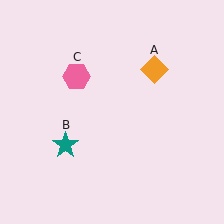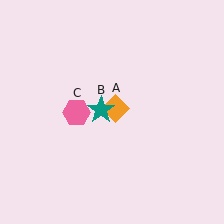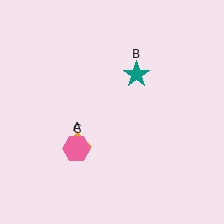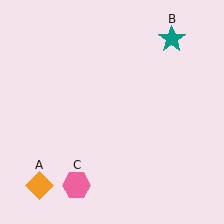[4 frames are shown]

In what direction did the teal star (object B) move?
The teal star (object B) moved up and to the right.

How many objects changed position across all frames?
3 objects changed position: orange diamond (object A), teal star (object B), pink hexagon (object C).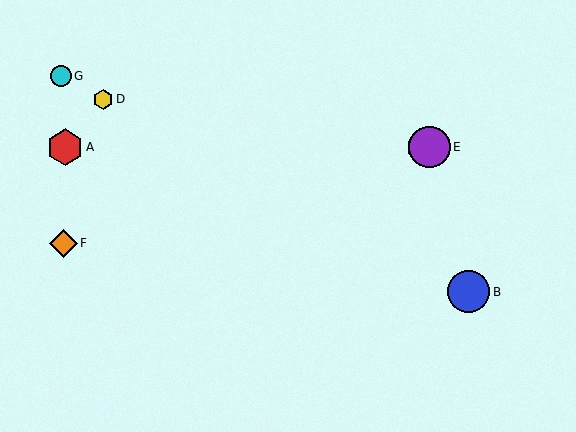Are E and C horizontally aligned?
Yes, both are at y≈147.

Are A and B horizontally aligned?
No, A is at y≈147 and B is at y≈292.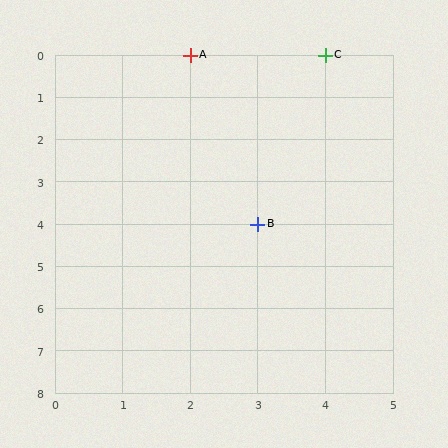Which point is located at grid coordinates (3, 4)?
Point B is at (3, 4).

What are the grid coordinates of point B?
Point B is at grid coordinates (3, 4).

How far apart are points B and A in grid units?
Points B and A are 1 column and 4 rows apart (about 4.1 grid units diagonally).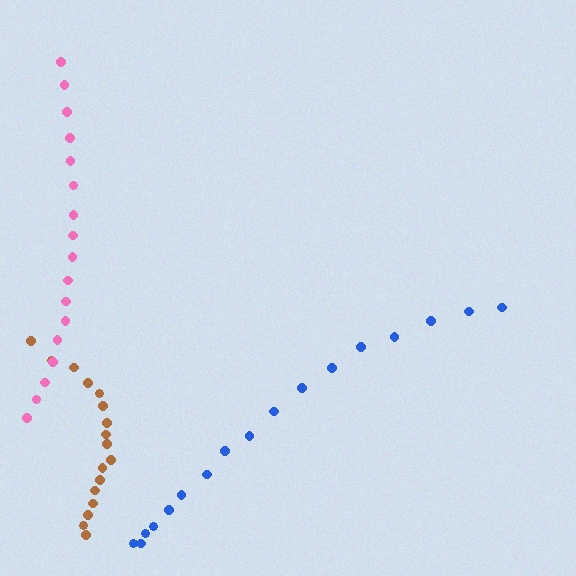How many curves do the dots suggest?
There are 3 distinct paths.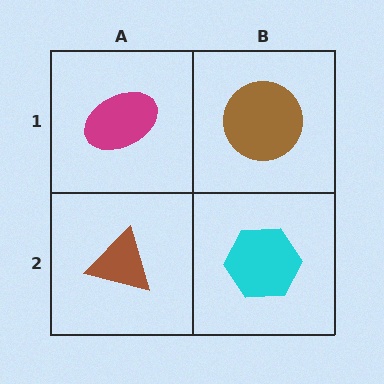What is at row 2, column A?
A brown triangle.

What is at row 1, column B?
A brown circle.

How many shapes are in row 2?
2 shapes.